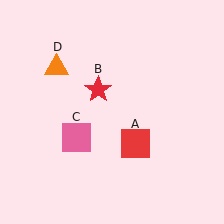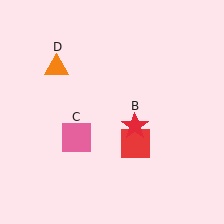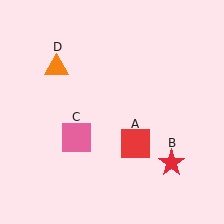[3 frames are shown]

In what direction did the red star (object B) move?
The red star (object B) moved down and to the right.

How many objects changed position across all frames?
1 object changed position: red star (object B).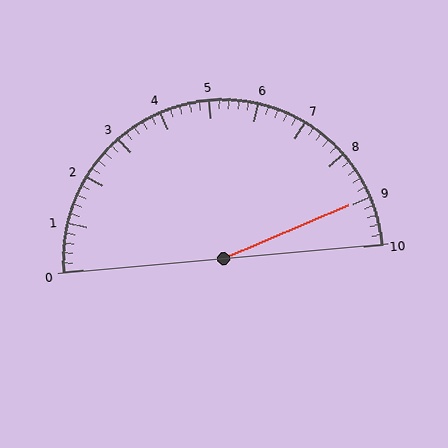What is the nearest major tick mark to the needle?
The nearest major tick mark is 9.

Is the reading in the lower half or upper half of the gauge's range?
The reading is in the upper half of the range (0 to 10).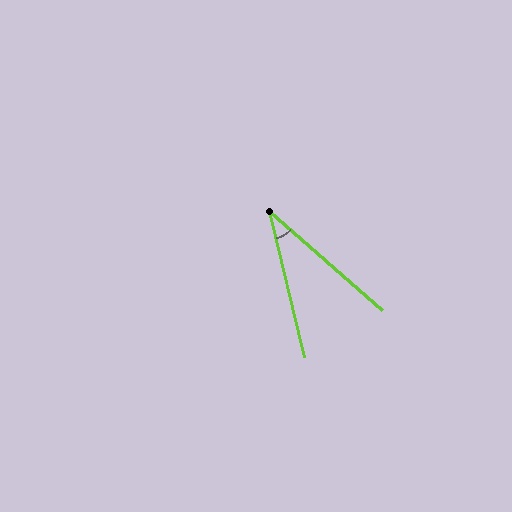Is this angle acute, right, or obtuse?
It is acute.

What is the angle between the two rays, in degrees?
Approximately 35 degrees.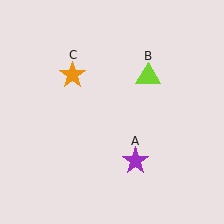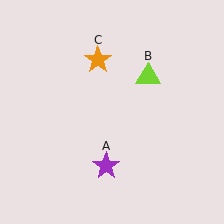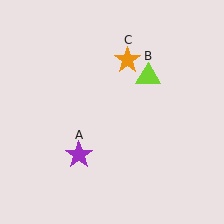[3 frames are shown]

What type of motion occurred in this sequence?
The purple star (object A), orange star (object C) rotated clockwise around the center of the scene.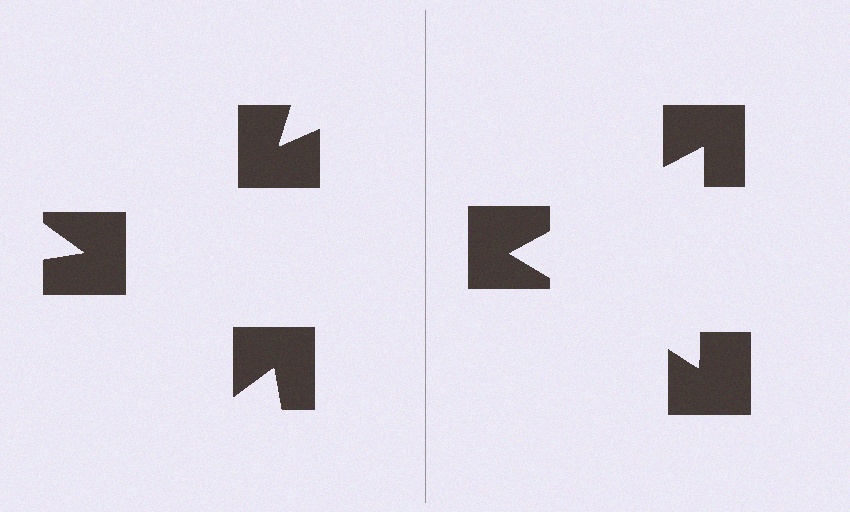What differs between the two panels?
The notched squares are positioned identically on both sides; only the wedge orientations differ. On the right they align to a triangle; on the left they are misaligned.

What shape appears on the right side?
An illusory triangle.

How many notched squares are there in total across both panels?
6 — 3 on each side.